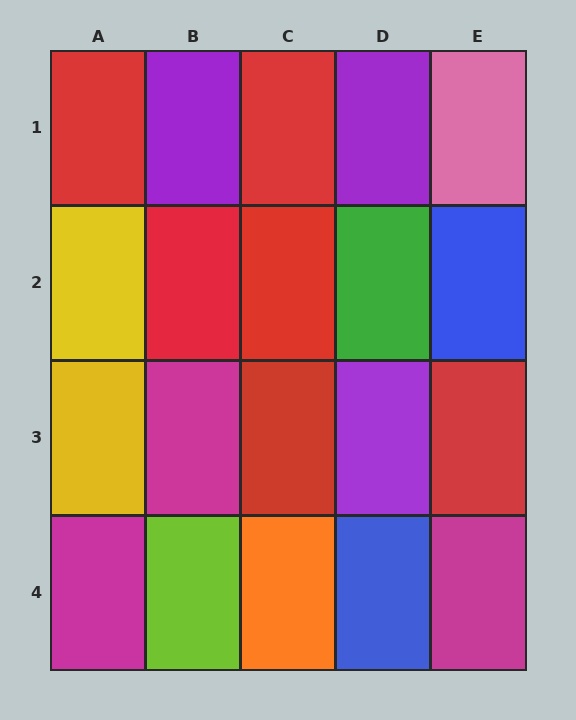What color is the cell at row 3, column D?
Purple.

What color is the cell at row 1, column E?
Pink.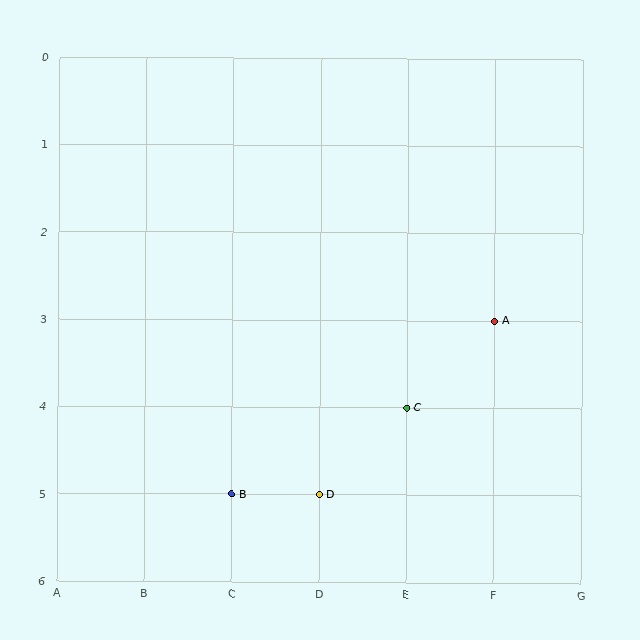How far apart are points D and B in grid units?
Points D and B are 1 column apart.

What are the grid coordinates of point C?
Point C is at grid coordinates (E, 4).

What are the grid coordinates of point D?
Point D is at grid coordinates (D, 5).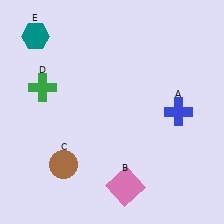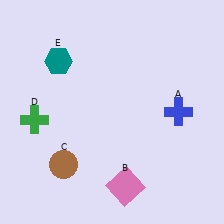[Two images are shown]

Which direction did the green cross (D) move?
The green cross (D) moved down.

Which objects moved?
The objects that moved are: the green cross (D), the teal hexagon (E).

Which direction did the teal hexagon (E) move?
The teal hexagon (E) moved down.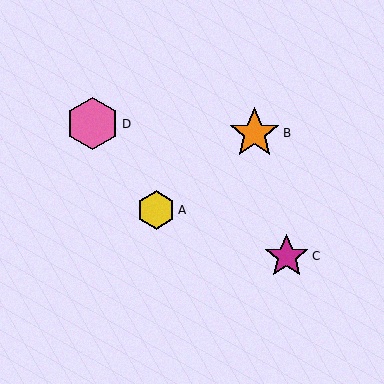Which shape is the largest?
The pink hexagon (labeled D) is the largest.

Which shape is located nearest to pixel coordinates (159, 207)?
The yellow hexagon (labeled A) at (156, 210) is nearest to that location.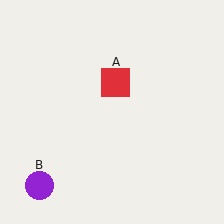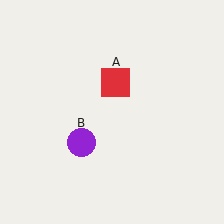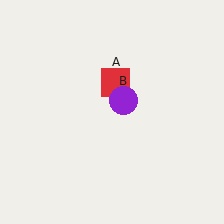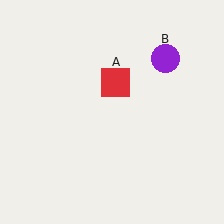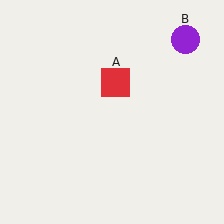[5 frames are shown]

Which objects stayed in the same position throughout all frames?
Red square (object A) remained stationary.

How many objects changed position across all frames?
1 object changed position: purple circle (object B).